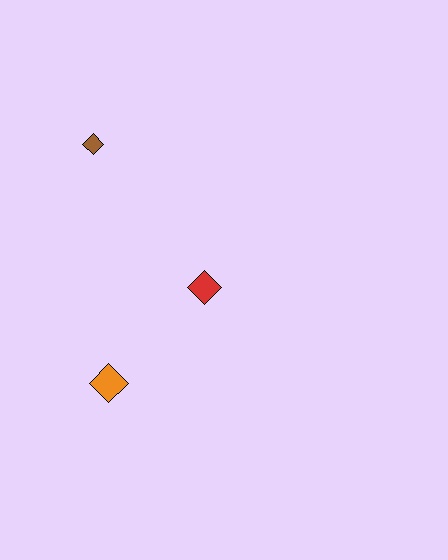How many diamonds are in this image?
There are 3 diamonds.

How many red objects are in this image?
There is 1 red object.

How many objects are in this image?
There are 3 objects.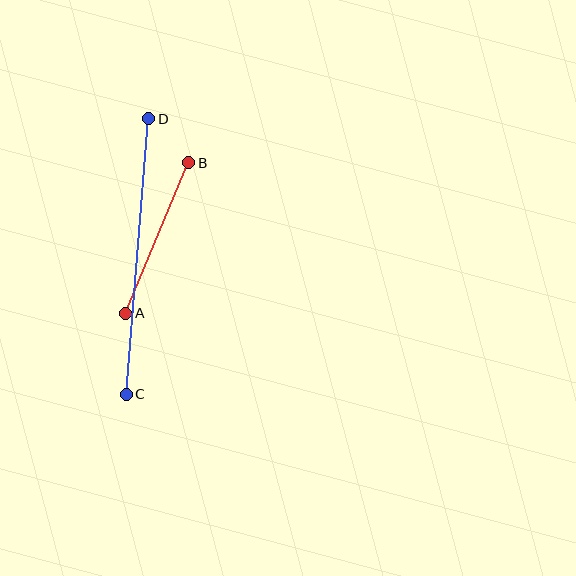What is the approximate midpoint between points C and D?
The midpoint is at approximately (137, 257) pixels.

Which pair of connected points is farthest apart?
Points C and D are farthest apart.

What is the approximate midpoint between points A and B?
The midpoint is at approximately (157, 238) pixels.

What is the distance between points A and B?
The distance is approximately 163 pixels.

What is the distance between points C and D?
The distance is approximately 277 pixels.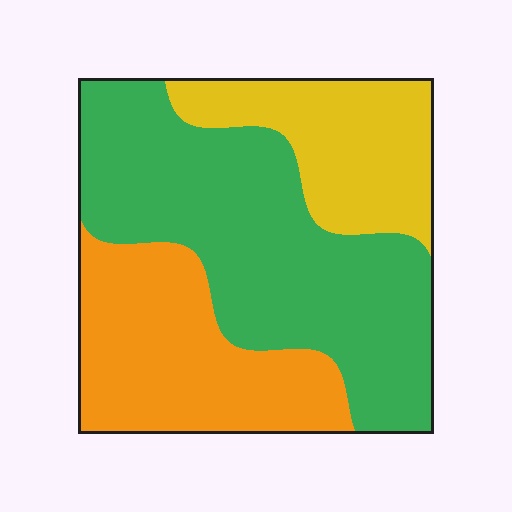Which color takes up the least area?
Yellow, at roughly 20%.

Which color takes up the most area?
Green, at roughly 50%.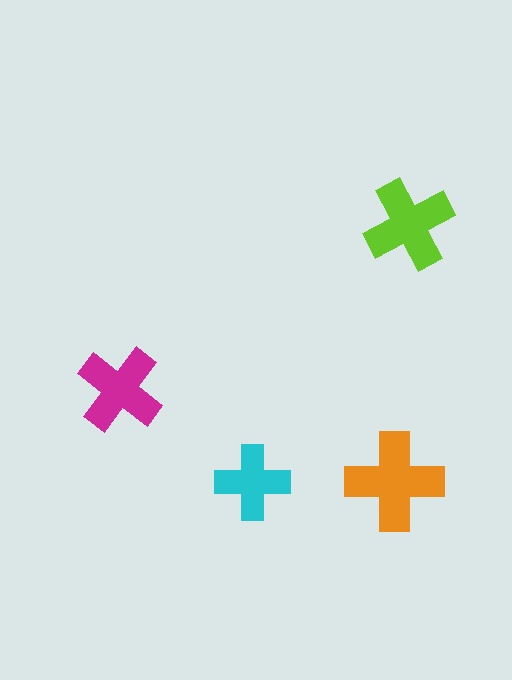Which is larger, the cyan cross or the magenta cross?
The magenta one.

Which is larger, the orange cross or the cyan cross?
The orange one.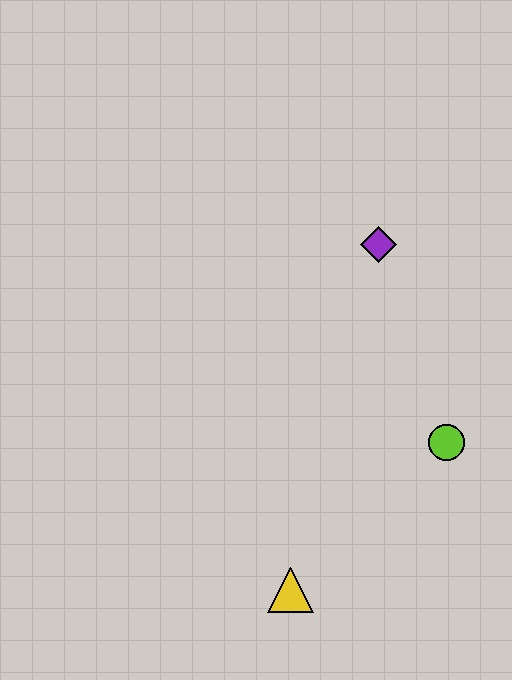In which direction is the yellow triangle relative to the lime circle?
The yellow triangle is to the left of the lime circle.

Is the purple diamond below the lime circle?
No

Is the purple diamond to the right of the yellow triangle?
Yes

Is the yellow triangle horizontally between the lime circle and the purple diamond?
No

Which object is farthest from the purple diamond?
The yellow triangle is farthest from the purple diamond.